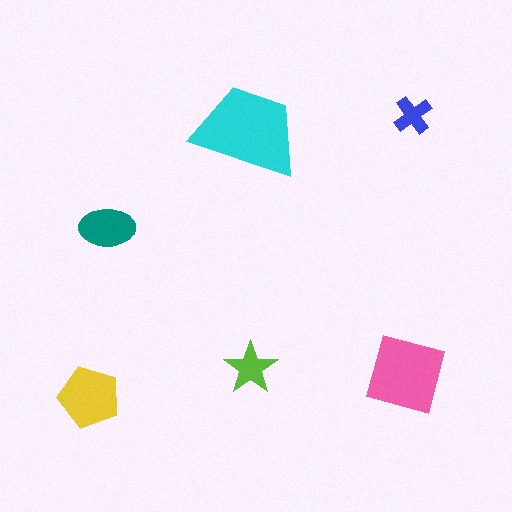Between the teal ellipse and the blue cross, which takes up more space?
The teal ellipse.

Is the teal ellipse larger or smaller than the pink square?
Smaller.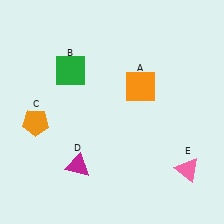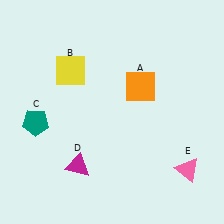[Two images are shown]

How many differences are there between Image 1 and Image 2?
There are 2 differences between the two images.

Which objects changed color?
B changed from green to yellow. C changed from orange to teal.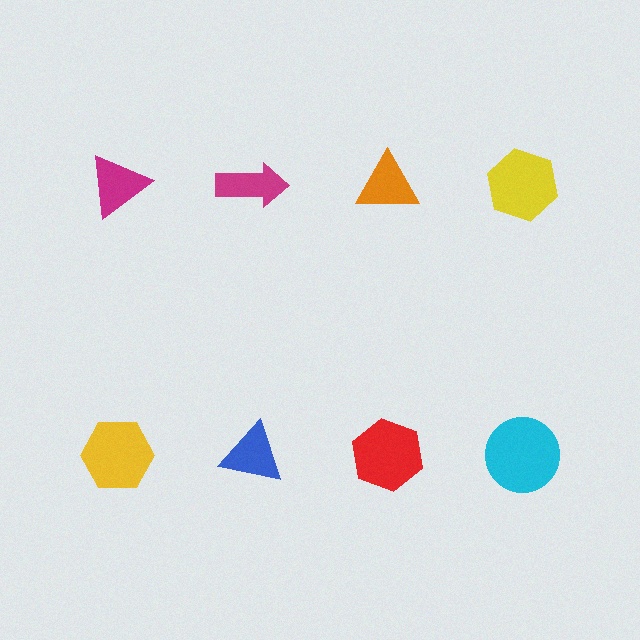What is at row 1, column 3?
An orange triangle.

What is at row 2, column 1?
A yellow hexagon.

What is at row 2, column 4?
A cyan circle.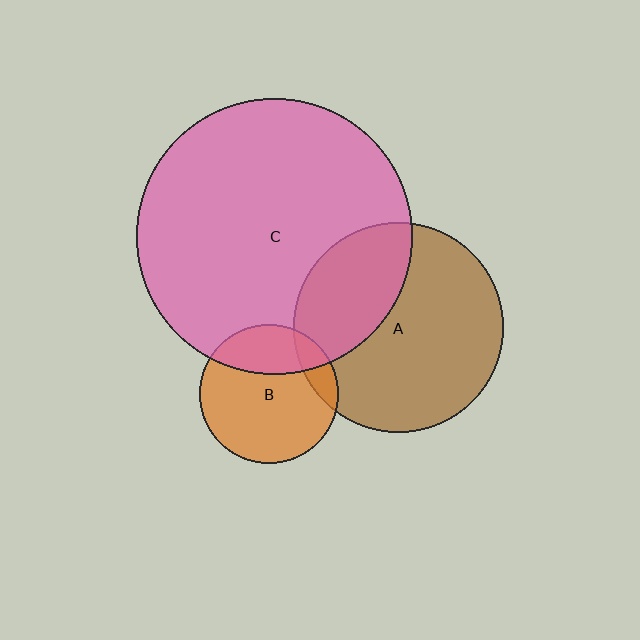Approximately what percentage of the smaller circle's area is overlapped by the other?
Approximately 10%.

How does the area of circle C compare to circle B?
Approximately 3.9 times.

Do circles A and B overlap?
Yes.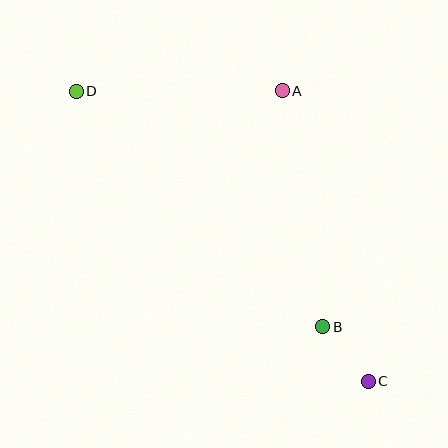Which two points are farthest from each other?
Points C and D are farthest from each other.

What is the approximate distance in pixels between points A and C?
The distance between A and C is approximately 303 pixels.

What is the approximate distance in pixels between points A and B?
The distance between A and B is approximately 239 pixels.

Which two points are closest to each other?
Points B and C are closest to each other.